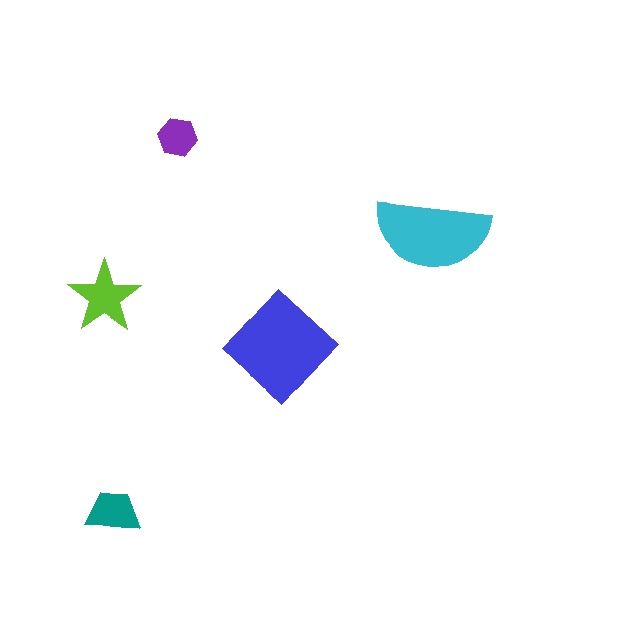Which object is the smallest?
The purple hexagon.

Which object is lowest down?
The teal trapezoid is bottommost.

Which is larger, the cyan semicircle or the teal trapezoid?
The cyan semicircle.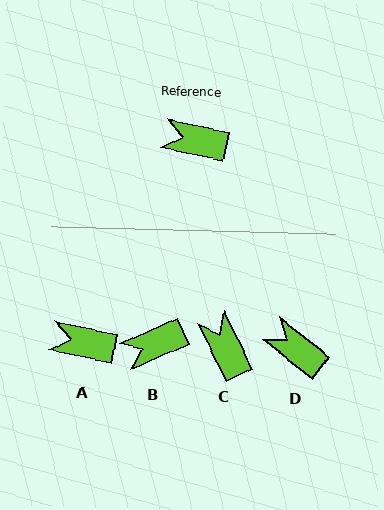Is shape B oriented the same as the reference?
No, it is off by about 35 degrees.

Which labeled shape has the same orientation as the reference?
A.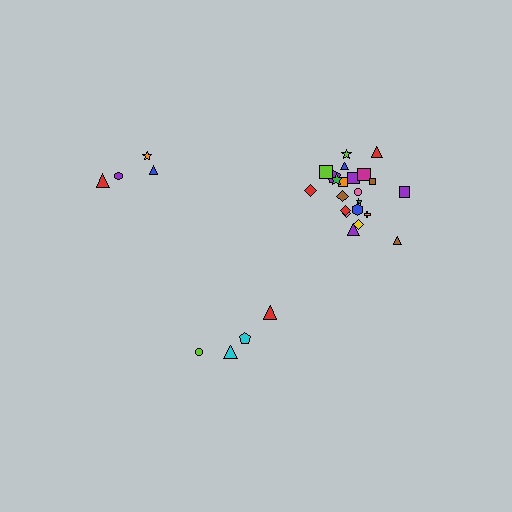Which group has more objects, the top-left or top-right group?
The top-right group.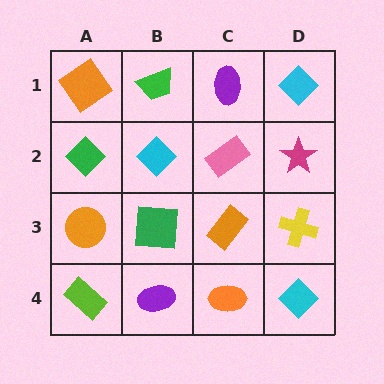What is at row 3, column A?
An orange circle.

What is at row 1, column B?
A green trapezoid.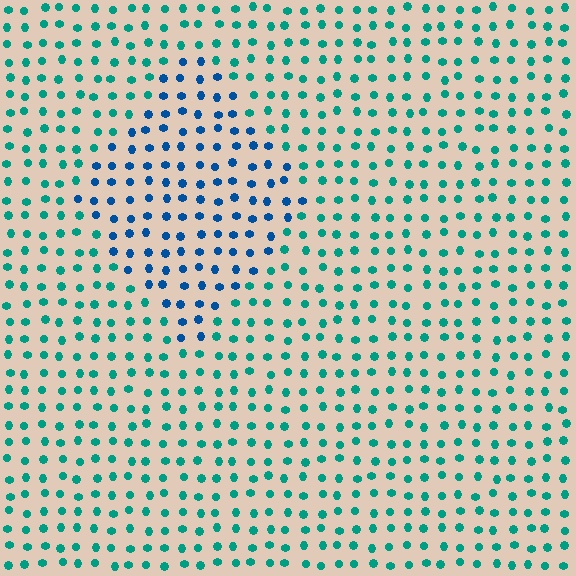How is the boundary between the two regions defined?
The boundary is defined purely by a slight shift in hue (about 40 degrees). Spacing, size, and orientation are identical on both sides.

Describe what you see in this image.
The image is filled with small teal elements in a uniform arrangement. A diamond-shaped region is visible where the elements are tinted to a slightly different hue, forming a subtle color boundary.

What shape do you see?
I see a diamond.